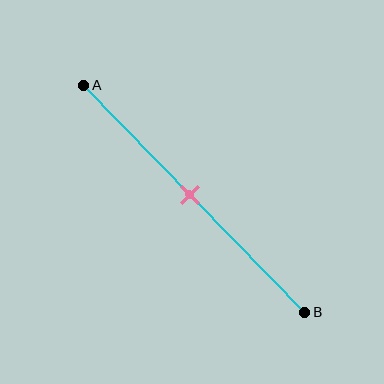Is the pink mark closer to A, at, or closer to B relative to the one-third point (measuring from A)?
The pink mark is closer to point B than the one-third point of segment AB.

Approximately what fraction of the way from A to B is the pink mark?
The pink mark is approximately 50% of the way from A to B.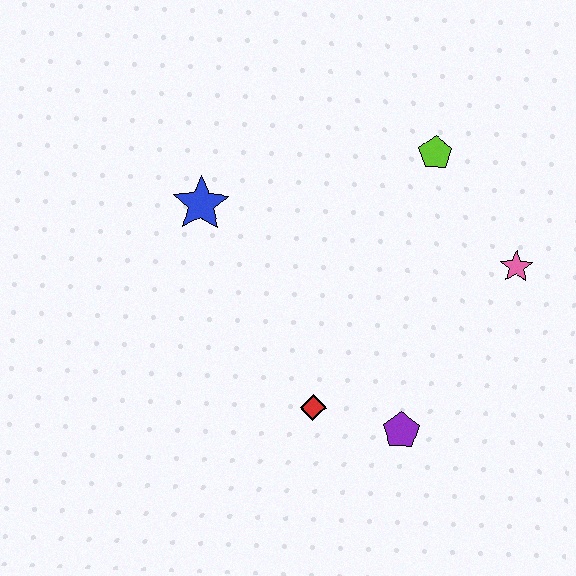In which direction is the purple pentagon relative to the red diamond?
The purple pentagon is to the right of the red diamond.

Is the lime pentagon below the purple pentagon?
No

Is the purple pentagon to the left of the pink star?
Yes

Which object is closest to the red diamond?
The purple pentagon is closest to the red diamond.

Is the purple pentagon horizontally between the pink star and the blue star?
Yes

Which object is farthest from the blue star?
The pink star is farthest from the blue star.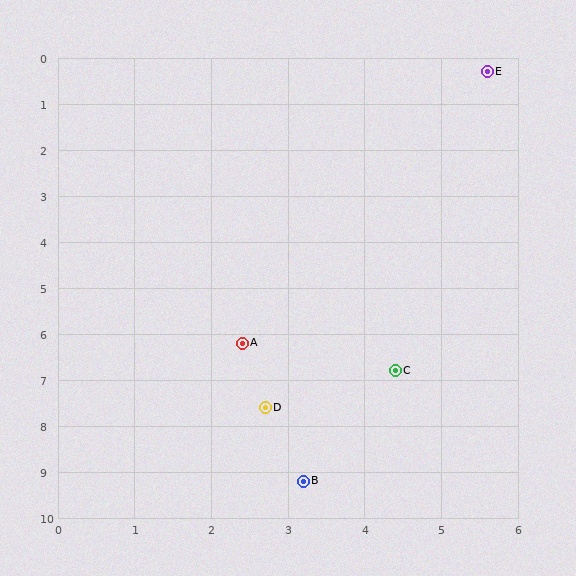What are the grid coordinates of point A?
Point A is at approximately (2.4, 6.2).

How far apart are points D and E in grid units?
Points D and E are about 7.9 grid units apart.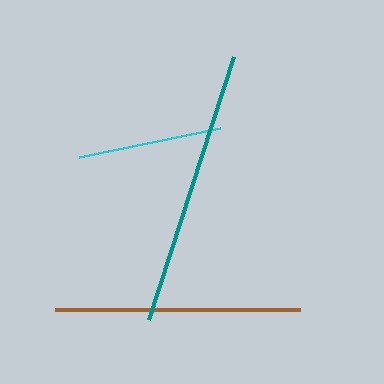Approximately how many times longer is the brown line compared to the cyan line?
The brown line is approximately 1.7 times the length of the cyan line.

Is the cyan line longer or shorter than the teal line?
The teal line is longer than the cyan line.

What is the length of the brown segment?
The brown segment is approximately 245 pixels long.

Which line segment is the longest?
The teal line is the longest at approximately 277 pixels.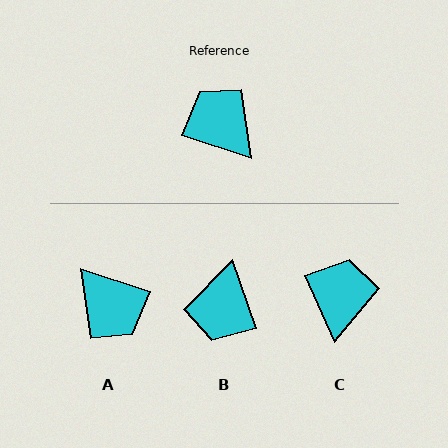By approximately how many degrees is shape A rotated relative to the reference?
Approximately 179 degrees clockwise.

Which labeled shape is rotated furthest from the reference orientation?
A, about 179 degrees away.